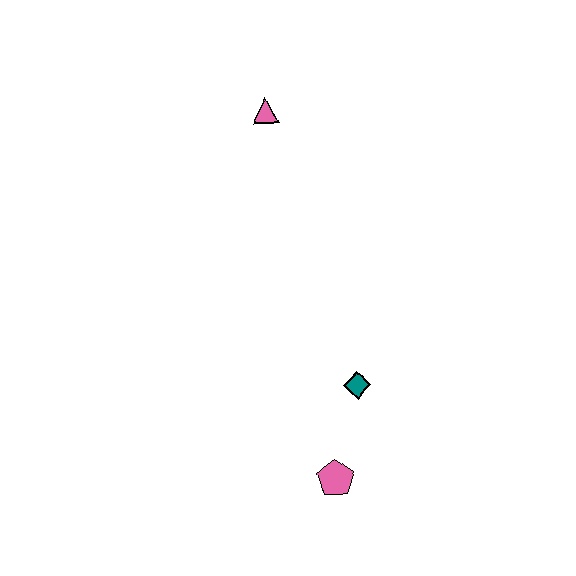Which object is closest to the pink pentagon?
The teal diamond is closest to the pink pentagon.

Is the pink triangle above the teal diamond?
Yes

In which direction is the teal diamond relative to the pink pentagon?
The teal diamond is above the pink pentagon.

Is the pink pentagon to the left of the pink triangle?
No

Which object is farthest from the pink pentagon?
The pink triangle is farthest from the pink pentagon.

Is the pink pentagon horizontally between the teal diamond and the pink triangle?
Yes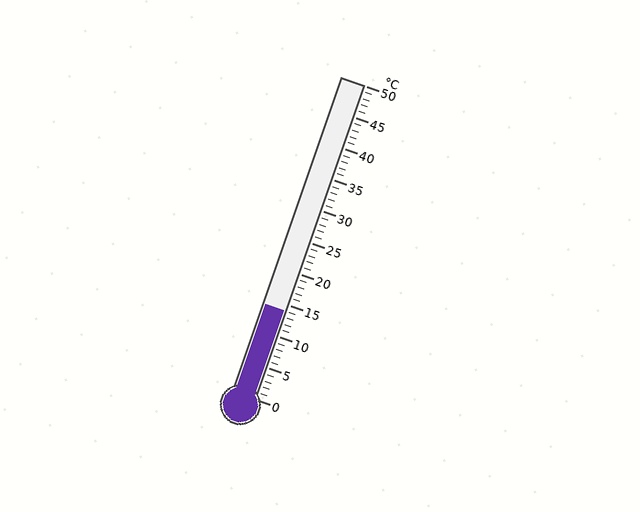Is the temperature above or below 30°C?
The temperature is below 30°C.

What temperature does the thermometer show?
The thermometer shows approximately 14°C.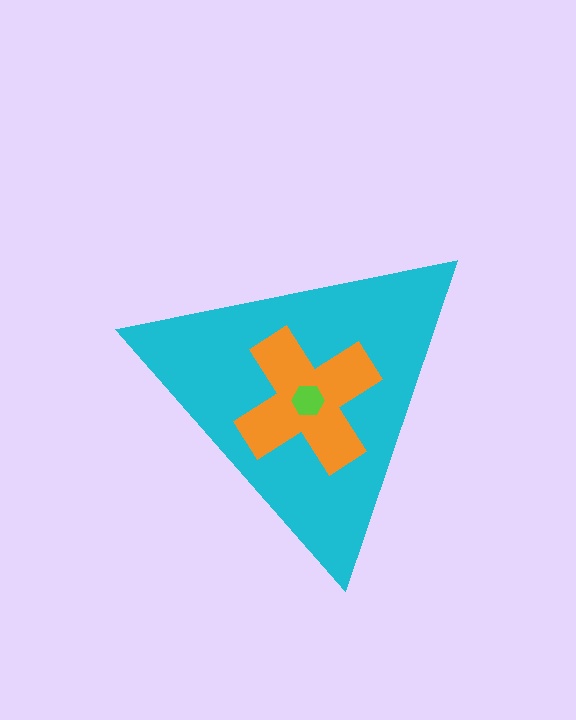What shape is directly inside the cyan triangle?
The orange cross.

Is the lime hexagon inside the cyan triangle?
Yes.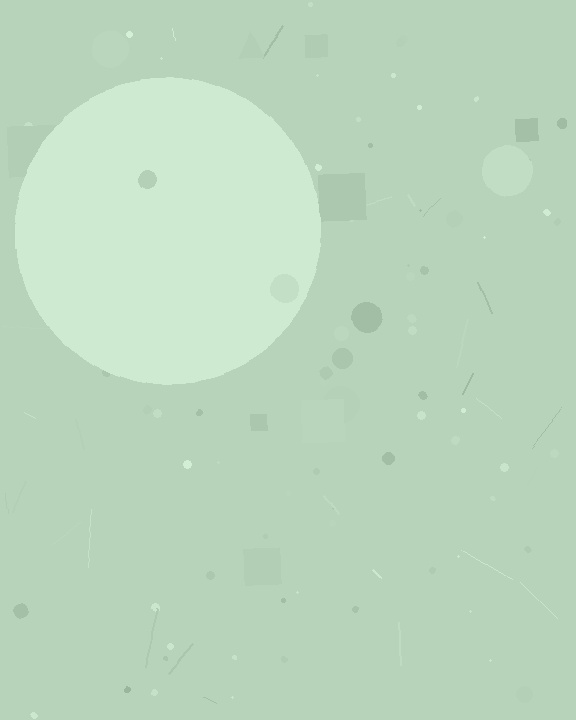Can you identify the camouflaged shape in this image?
The camouflaged shape is a circle.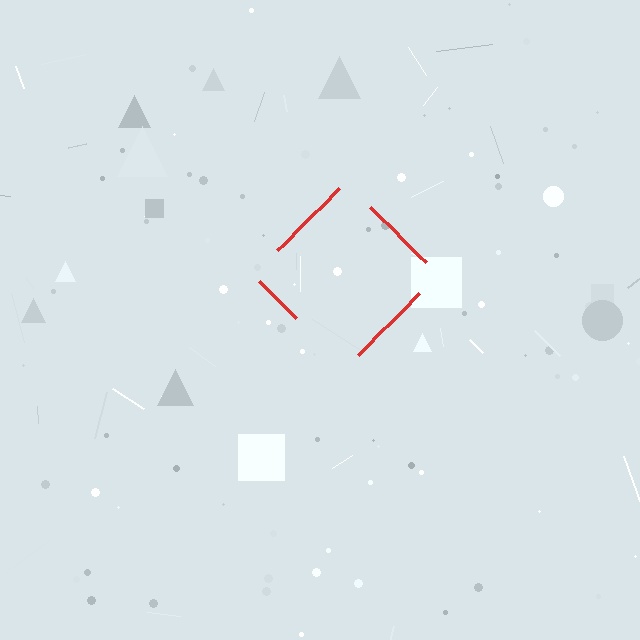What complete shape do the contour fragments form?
The contour fragments form a diamond.